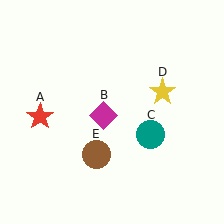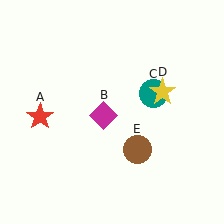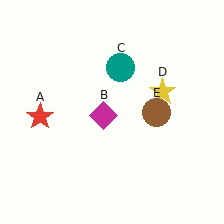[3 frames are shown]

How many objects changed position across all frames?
2 objects changed position: teal circle (object C), brown circle (object E).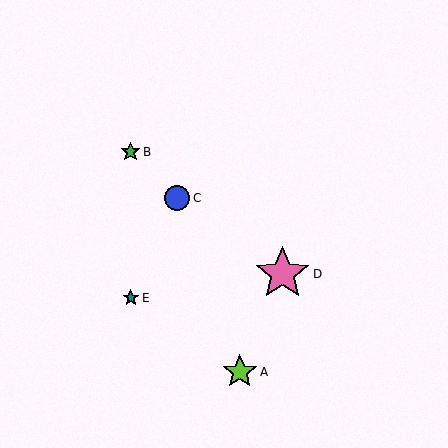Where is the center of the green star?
The center of the green star is at (131, 152).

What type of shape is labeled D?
Shape D is a pink star.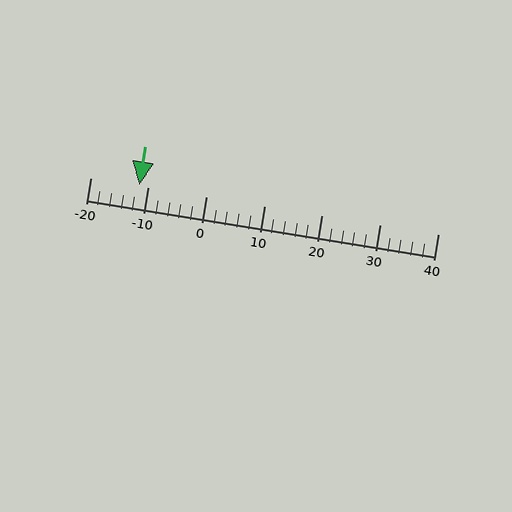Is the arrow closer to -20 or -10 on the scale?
The arrow is closer to -10.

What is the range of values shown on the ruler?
The ruler shows values from -20 to 40.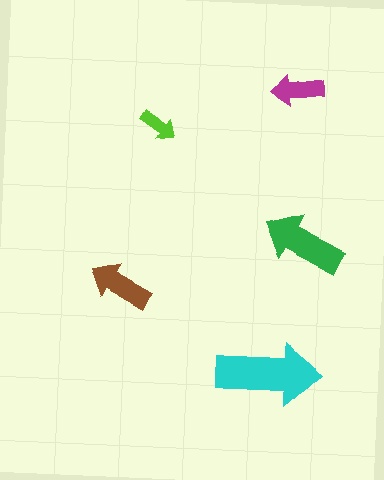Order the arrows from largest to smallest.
the cyan one, the green one, the brown one, the magenta one, the lime one.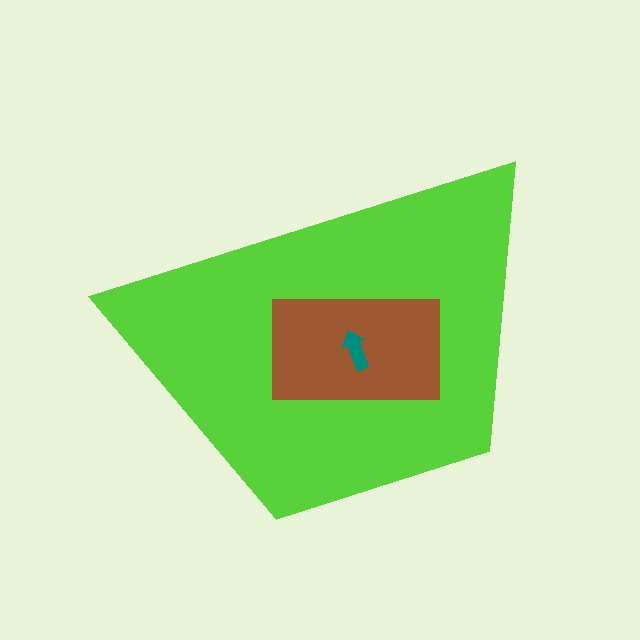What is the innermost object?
The teal arrow.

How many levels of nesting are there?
3.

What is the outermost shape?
The lime trapezoid.